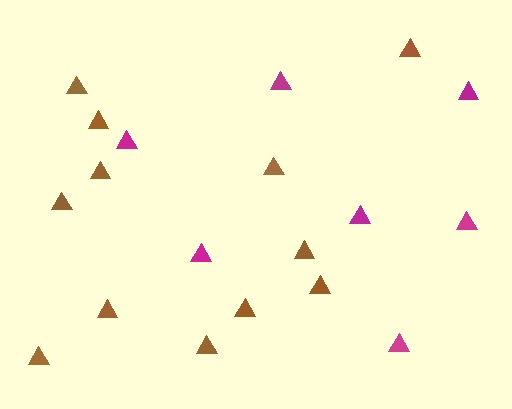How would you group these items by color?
There are 2 groups: one group of brown triangles (12) and one group of magenta triangles (7).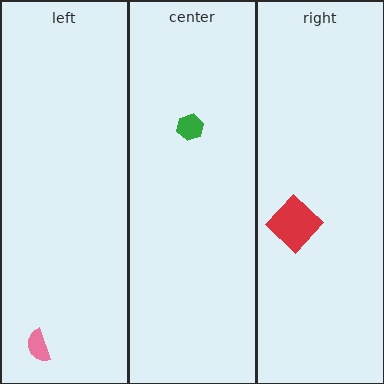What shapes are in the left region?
The pink semicircle.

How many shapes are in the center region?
1.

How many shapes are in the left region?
1.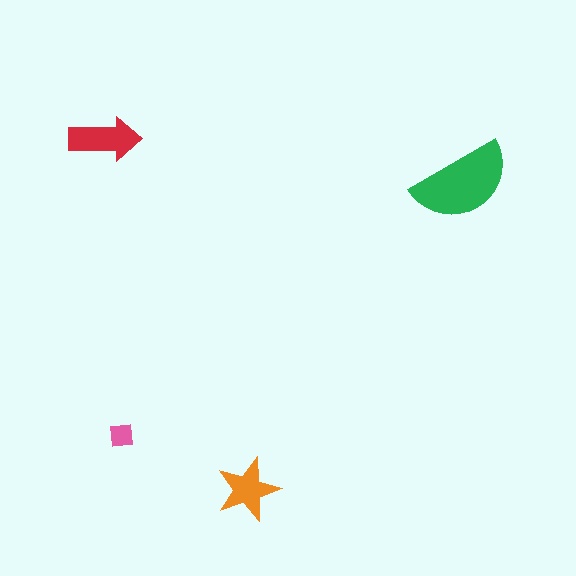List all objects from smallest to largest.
The pink square, the orange star, the red arrow, the green semicircle.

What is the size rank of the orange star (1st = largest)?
3rd.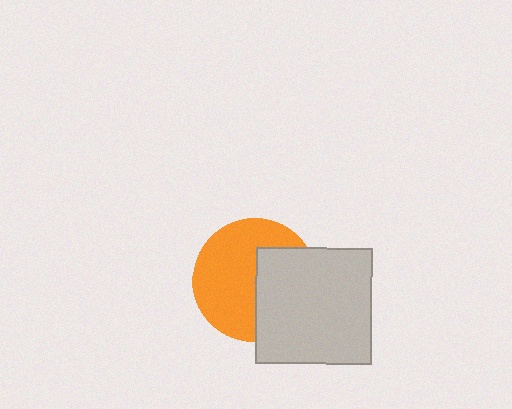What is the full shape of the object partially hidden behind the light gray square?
The partially hidden object is an orange circle.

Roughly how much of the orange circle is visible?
About half of it is visible (roughly 59%).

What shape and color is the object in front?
The object in front is a light gray square.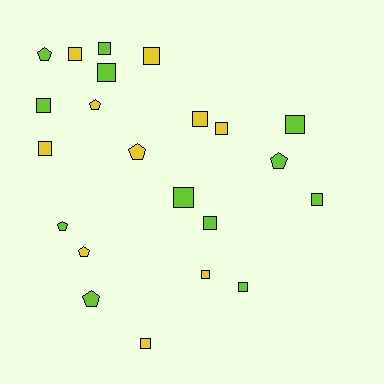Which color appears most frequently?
Lime, with 12 objects.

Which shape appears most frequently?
Square, with 15 objects.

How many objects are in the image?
There are 22 objects.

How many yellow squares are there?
There are 7 yellow squares.